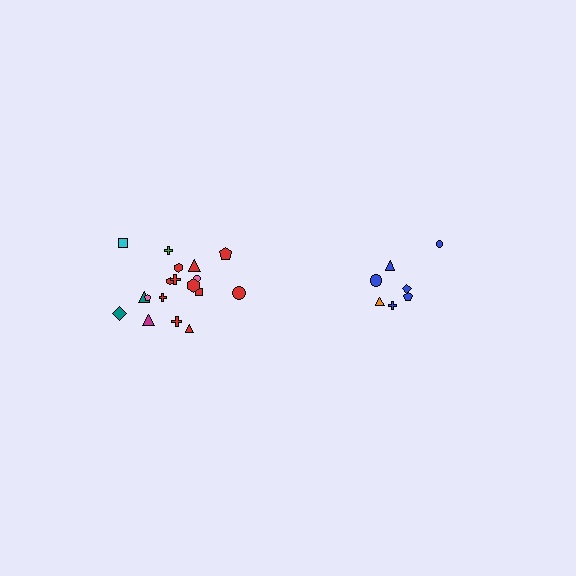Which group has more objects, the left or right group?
The left group.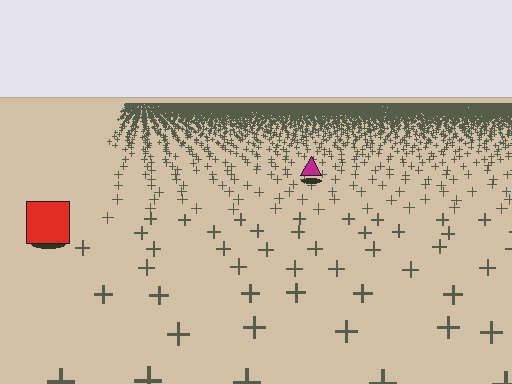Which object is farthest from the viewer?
The magenta triangle is farthest from the viewer. It appears smaller and the ground texture around it is denser.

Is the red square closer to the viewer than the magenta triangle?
Yes. The red square is closer — you can tell from the texture gradient: the ground texture is coarser near it.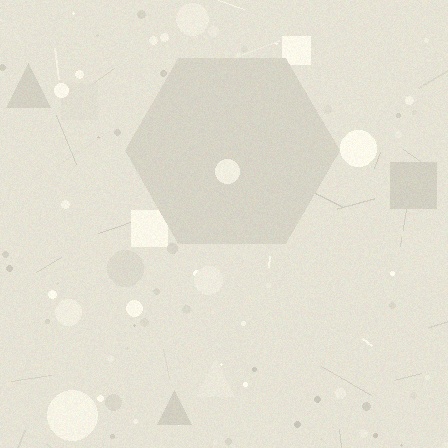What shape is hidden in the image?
A hexagon is hidden in the image.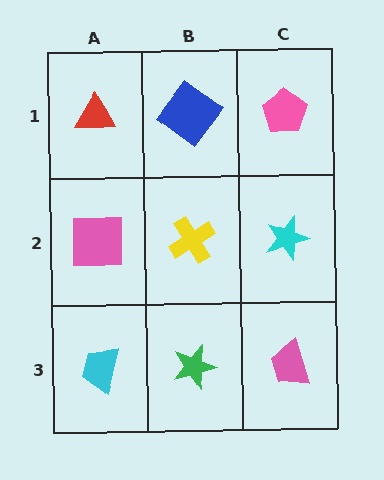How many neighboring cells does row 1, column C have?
2.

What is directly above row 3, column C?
A cyan star.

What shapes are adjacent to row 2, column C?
A pink pentagon (row 1, column C), a pink trapezoid (row 3, column C), a yellow cross (row 2, column B).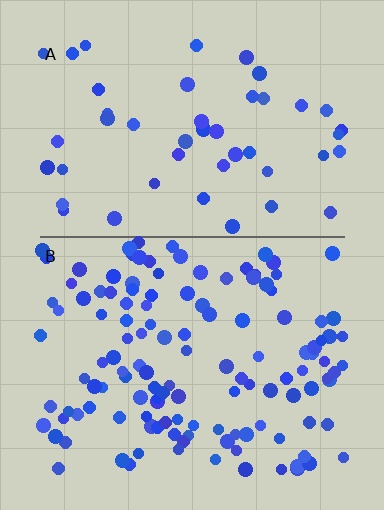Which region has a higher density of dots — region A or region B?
B (the bottom).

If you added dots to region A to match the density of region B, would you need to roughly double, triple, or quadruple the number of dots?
Approximately triple.